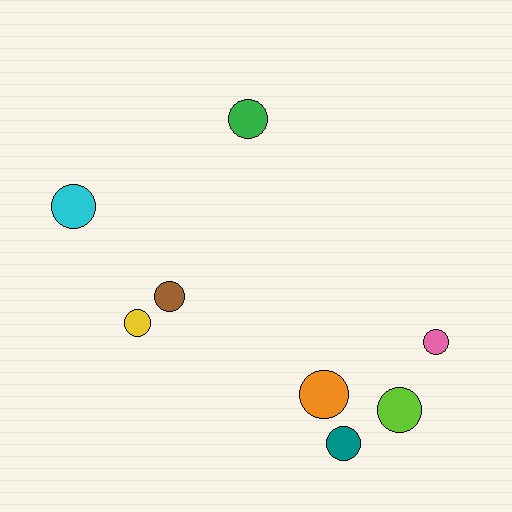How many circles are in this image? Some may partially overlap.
There are 8 circles.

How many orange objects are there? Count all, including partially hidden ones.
There is 1 orange object.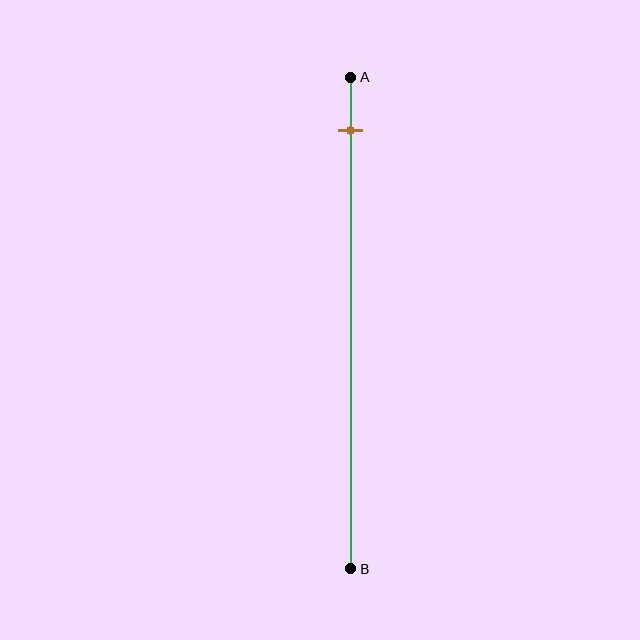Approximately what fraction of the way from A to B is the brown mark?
The brown mark is approximately 10% of the way from A to B.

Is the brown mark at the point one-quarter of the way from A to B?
No, the mark is at about 10% from A, not at the 25% one-quarter point.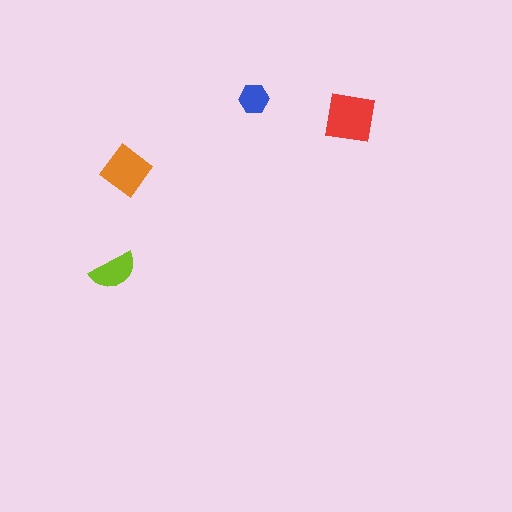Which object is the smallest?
The blue hexagon.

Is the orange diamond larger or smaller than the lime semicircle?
Larger.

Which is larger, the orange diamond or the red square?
The red square.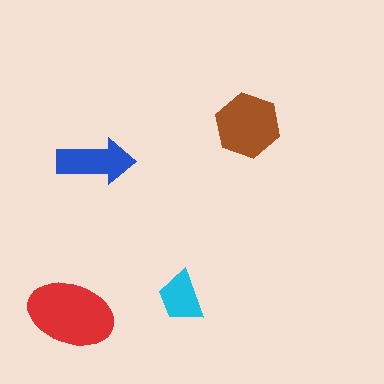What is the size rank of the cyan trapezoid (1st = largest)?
4th.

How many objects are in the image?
There are 4 objects in the image.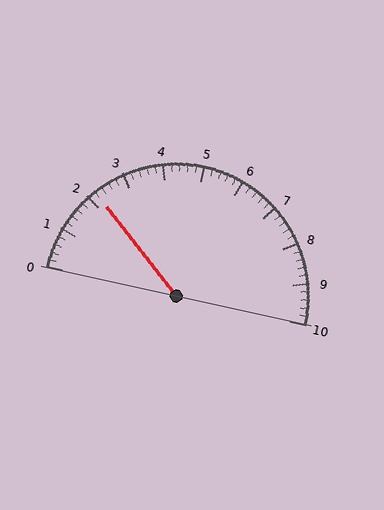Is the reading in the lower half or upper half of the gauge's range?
The reading is in the lower half of the range (0 to 10).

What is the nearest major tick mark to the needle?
The nearest major tick mark is 2.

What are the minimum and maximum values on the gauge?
The gauge ranges from 0 to 10.